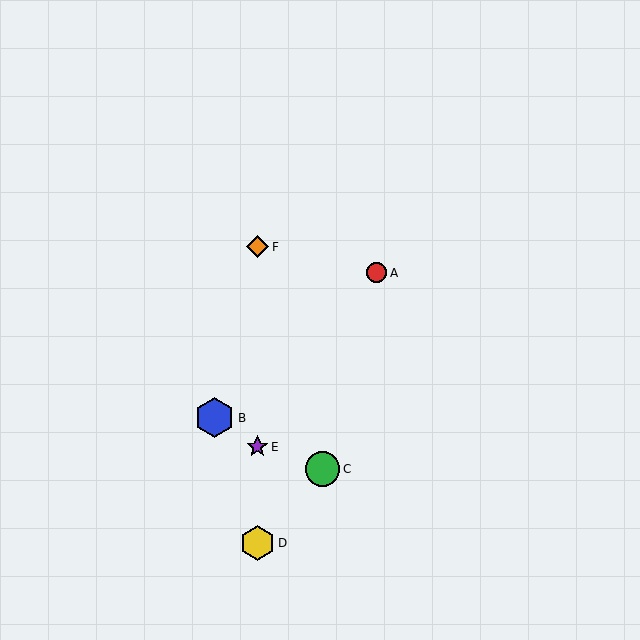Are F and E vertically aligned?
Yes, both are at x≈257.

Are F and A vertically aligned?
No, F is at x≈257 and A is at x≈377.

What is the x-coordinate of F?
Object F is at x≈257.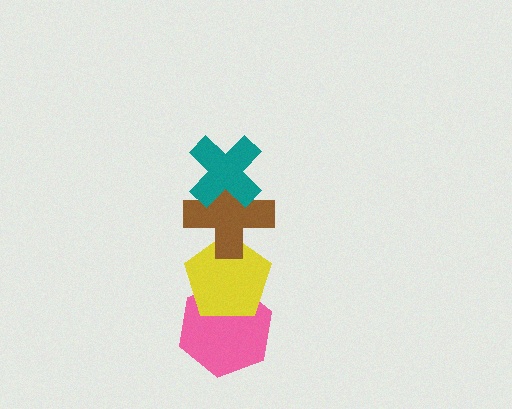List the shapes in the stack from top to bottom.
From top to bottom: the teal cross, the brown cross, the yellow pentagon, the pink hexagon.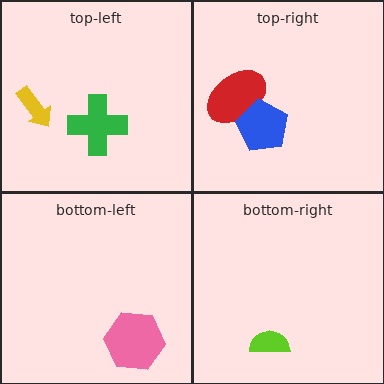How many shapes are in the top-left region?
2.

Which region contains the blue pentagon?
The top-right region.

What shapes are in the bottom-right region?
The lime semicircle.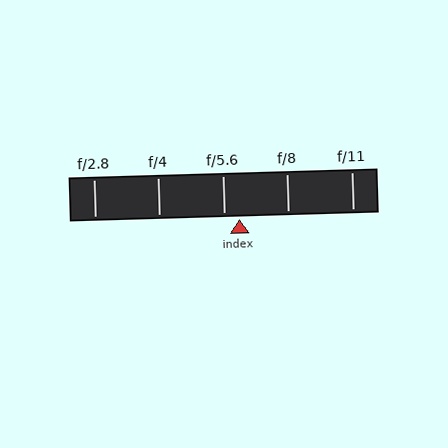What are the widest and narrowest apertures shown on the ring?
The widest aperture shown is f/2.8 and the narrowest is f/11.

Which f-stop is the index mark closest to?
The index mark is closest to f/5.6.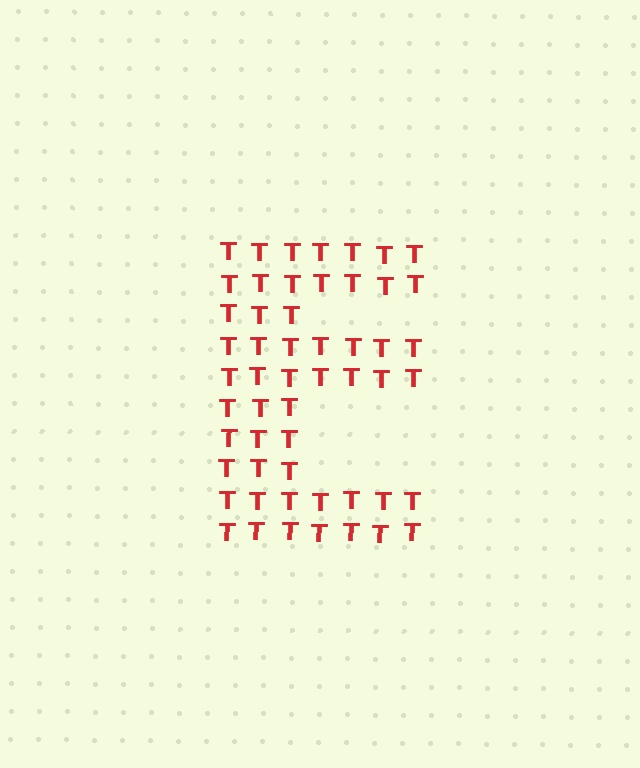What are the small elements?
The small elements are letter T's.